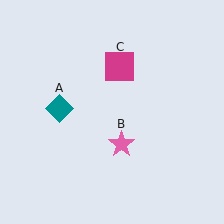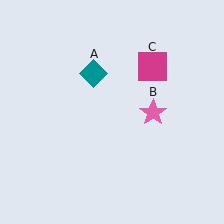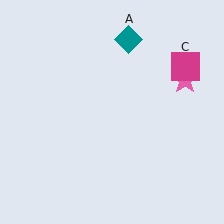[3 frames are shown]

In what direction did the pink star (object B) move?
The pink star (object B) moved up and to the right.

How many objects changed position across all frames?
3 objects changed position: teal diamond (object A), pink star (object B), magenta square (object C).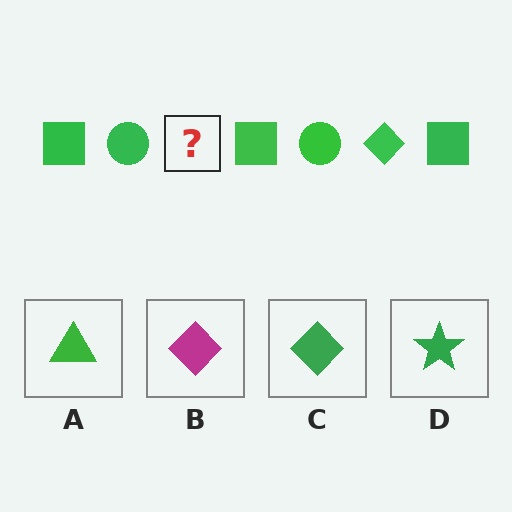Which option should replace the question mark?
Option C.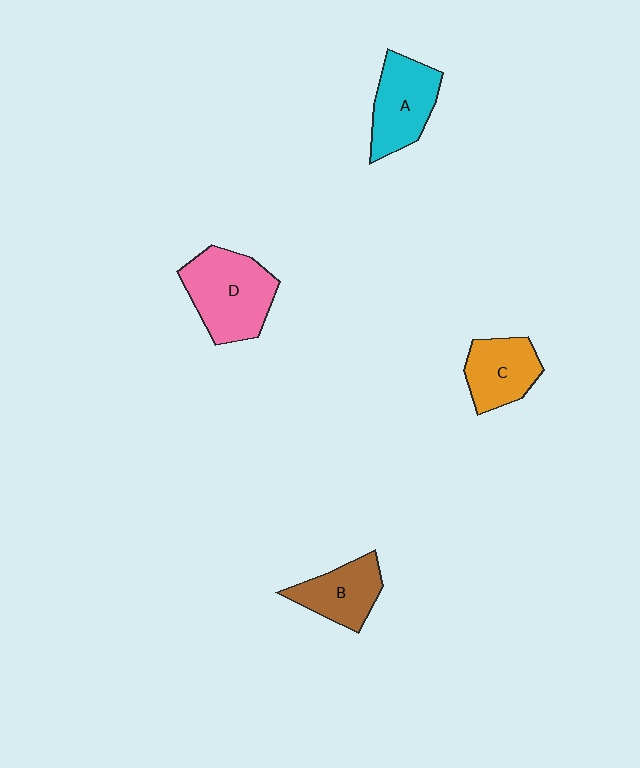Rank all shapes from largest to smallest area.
From largest to smallest: D (pink), A (cyan), C (orange), B (brown).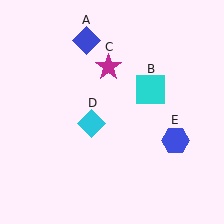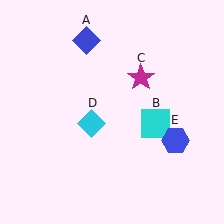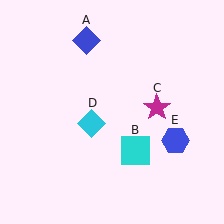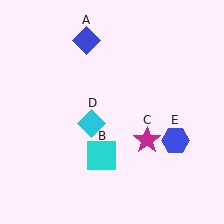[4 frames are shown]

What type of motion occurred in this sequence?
The cyan square (object B), magenta star (object C) rotated clockwise around the center of the scene.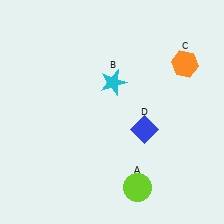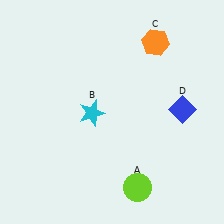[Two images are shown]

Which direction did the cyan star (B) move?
The cyan star (B) moved down.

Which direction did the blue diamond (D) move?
The blue diamond (D) moved right.